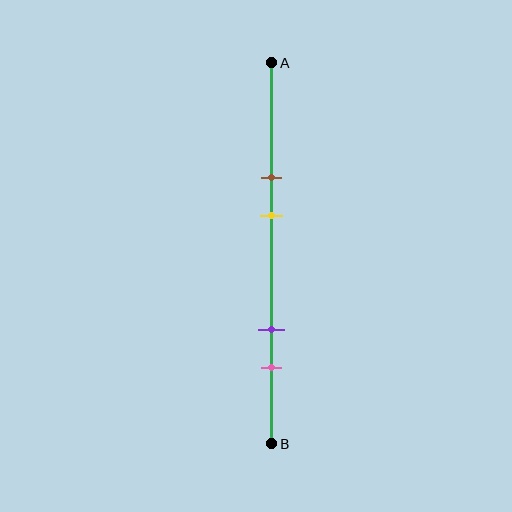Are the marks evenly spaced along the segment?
No, the marks are not evenly spaced.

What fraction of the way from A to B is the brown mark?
The brown mark is approximately 30% (0.3) of the way from A to B.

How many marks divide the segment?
There are 4 marks dividing the segment.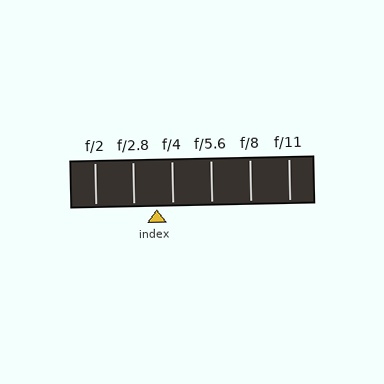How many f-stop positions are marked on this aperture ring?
There are 6 f-stop positions marked.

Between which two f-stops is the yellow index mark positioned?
The index mark is between f/2.8 and f/4.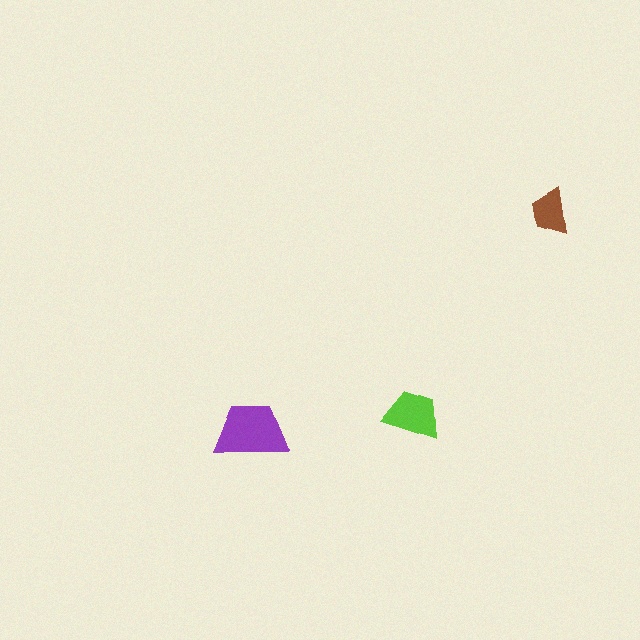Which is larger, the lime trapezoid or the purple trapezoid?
The purple one.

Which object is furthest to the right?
The brown trapezoid is rightmost.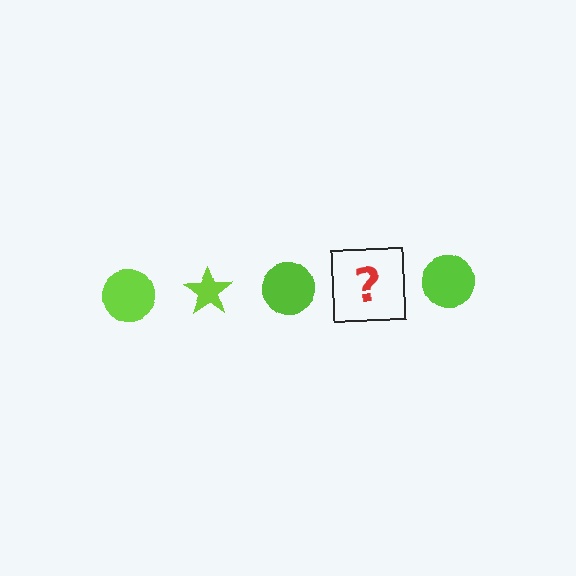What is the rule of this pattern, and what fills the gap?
The rule is that the pattern cycles through circle, star shapes in lime. The gap should be filled with a lime star.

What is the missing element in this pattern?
The missing element is a lime star.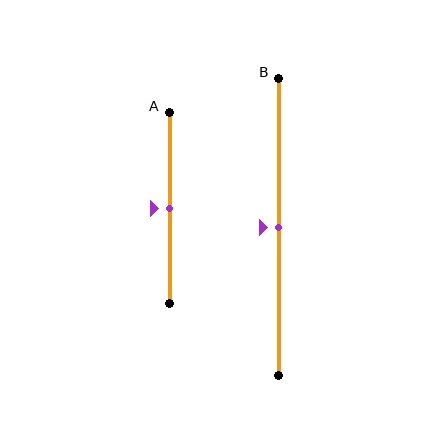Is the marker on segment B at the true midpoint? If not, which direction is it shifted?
Yes, the marker on segment B is at the true midpoint.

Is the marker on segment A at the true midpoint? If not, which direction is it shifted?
Yes, the marker on segment A is at the true midpoint.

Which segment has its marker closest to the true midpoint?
Segment A has its marker closest to the true midpoint.